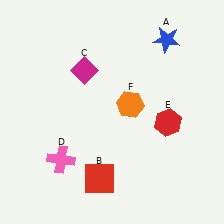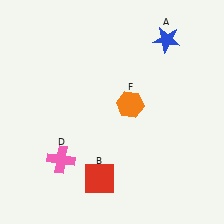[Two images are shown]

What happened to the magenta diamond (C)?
The magenta diamond (C) was removed in Image 2. It was in the top-left area of Image 1.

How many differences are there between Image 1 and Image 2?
There are 2 differences between the two images.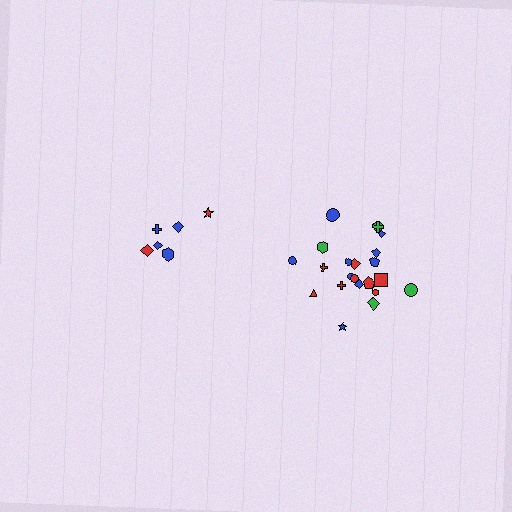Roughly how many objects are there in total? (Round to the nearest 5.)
Roughly 30 objects in total.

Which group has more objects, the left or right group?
The right group.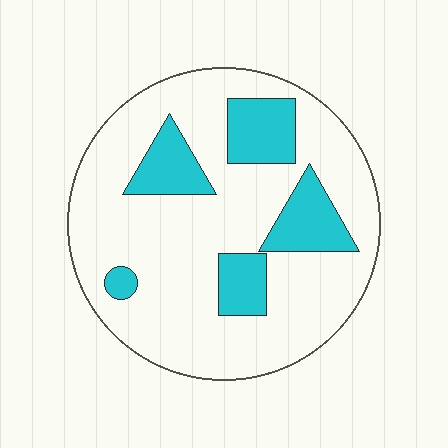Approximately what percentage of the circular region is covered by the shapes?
Approximately 20%.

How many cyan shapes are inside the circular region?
5.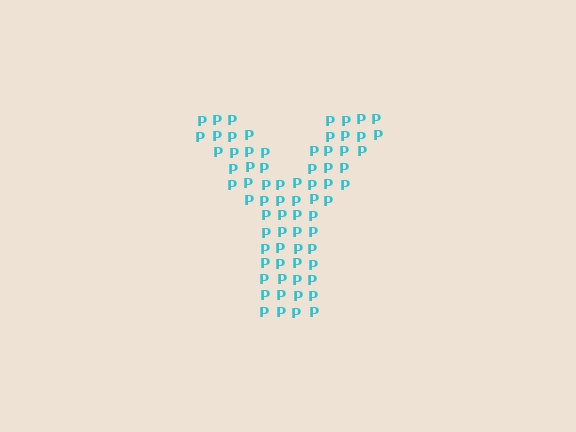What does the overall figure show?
The overall figure shows the letter Y.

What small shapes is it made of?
It is made of small letter P's.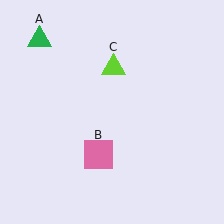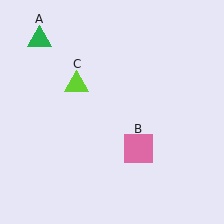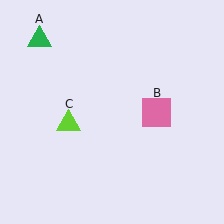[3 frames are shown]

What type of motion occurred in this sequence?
The pink square (object B), lime triangle (object C) rotated counterclockwise around the center of the scene.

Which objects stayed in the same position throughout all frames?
Green triangle (object A) remained stationary.